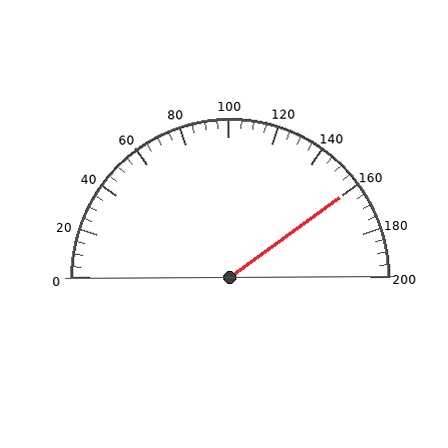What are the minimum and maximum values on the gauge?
The gauge ranges from 0 to 200.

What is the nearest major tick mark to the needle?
The nearest major tick mark is 160.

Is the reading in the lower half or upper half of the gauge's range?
The reading is in the upper half of the range (0 to 200).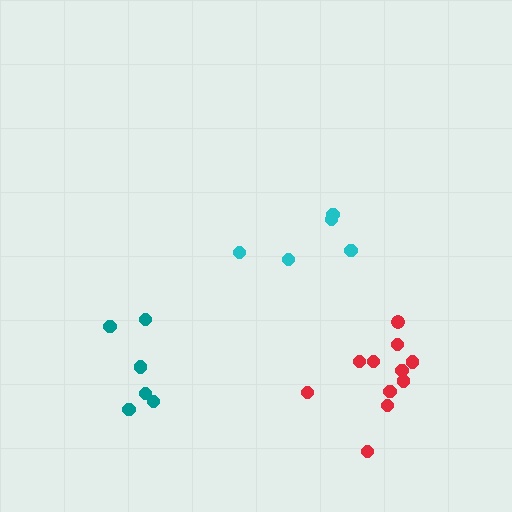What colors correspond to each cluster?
The clusters are colored: cyan, teal, red.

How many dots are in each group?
Group 1: 5 dots, Group 2: 6 dots, Group 3: 11 dots (22 total).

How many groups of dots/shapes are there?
There are 3 groups.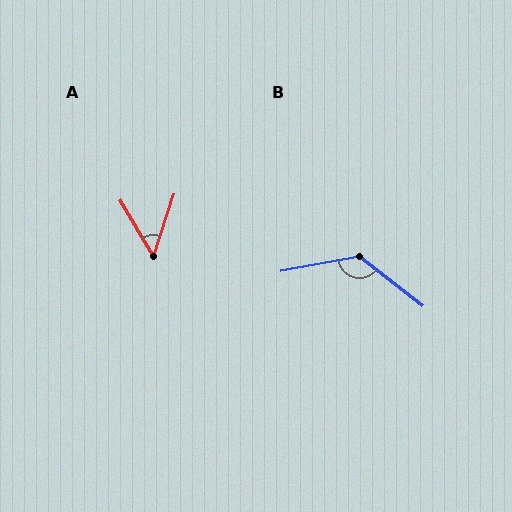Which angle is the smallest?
A, at approximately 49 degrees.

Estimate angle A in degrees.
Approximately 49 degrees.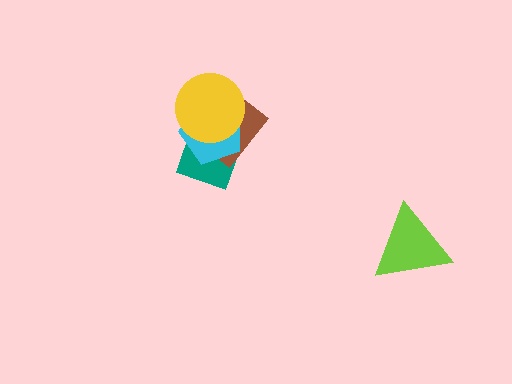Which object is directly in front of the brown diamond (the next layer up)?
The cyan pentagon is directly in front of the brown diamond.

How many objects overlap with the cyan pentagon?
3 objects overlap with the cyan pentagon.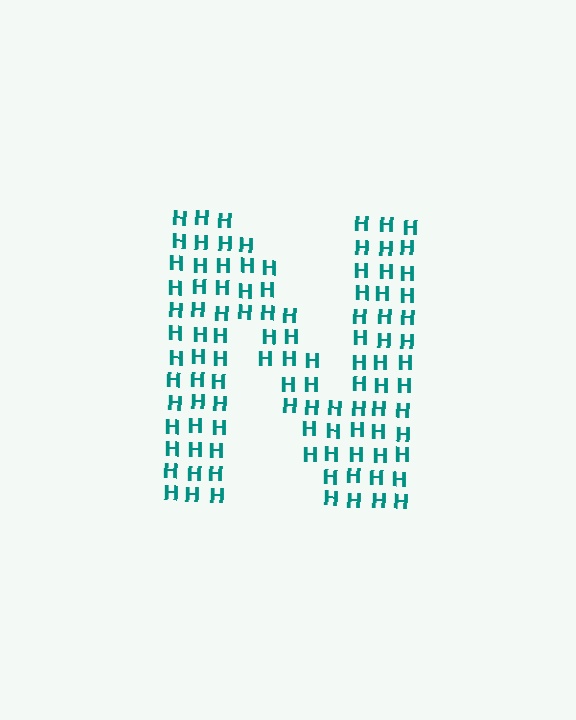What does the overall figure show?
The overall figure shows the letter N.